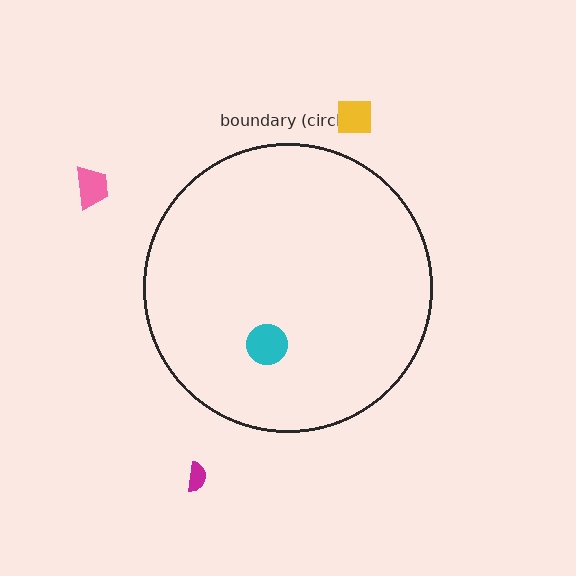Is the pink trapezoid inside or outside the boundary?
Outside.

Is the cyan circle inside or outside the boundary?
Inside.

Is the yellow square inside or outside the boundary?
Outside.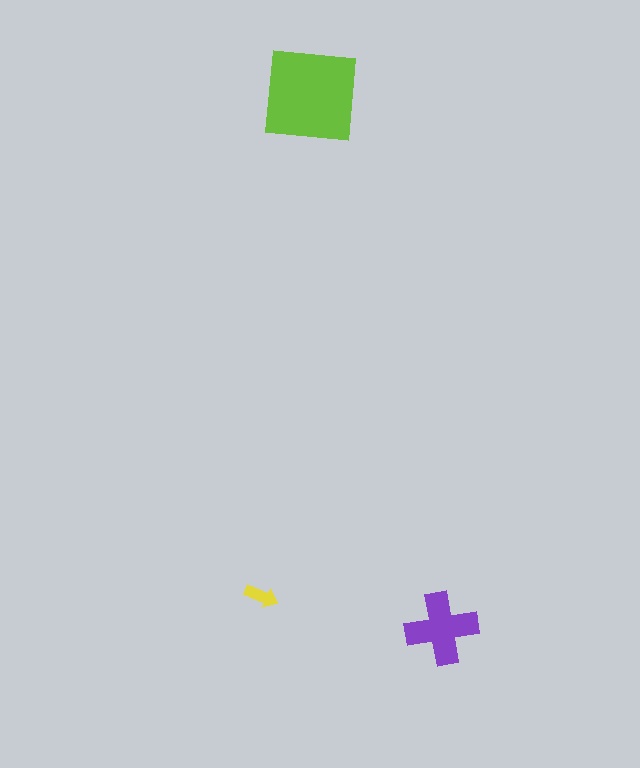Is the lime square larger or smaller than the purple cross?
Larger.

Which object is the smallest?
The yellow arrow.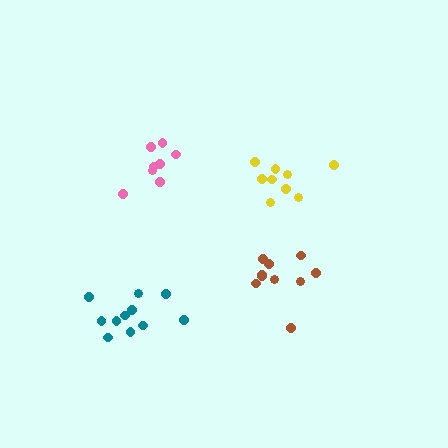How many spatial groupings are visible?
There are 4 spatial groupings.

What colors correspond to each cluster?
The clusters are colored: yellow, brown, teal, pink.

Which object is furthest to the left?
The teal cluster is leftmost.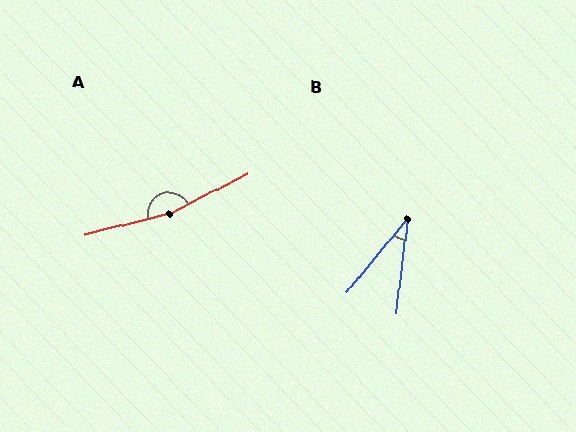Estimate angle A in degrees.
Approximately 167 degrees.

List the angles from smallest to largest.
B (32°), A (167°).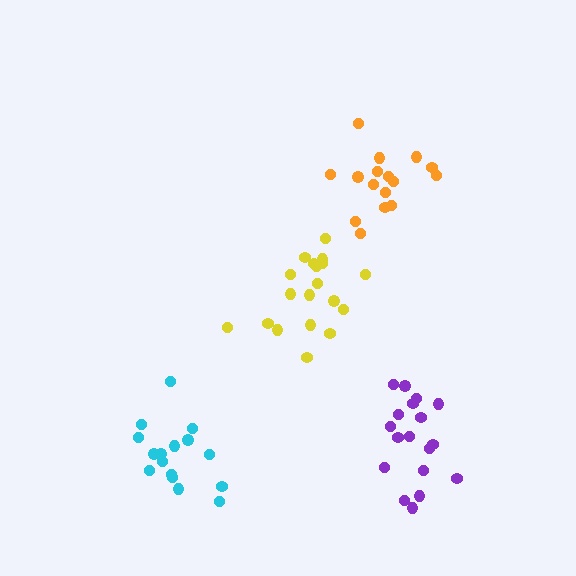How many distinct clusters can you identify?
There are 4 distinct clusters.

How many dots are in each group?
Group 1: 19 dots, Group 2: 18 dots, Group 3: 16 dots, Group 4: 16 dots (69 total).